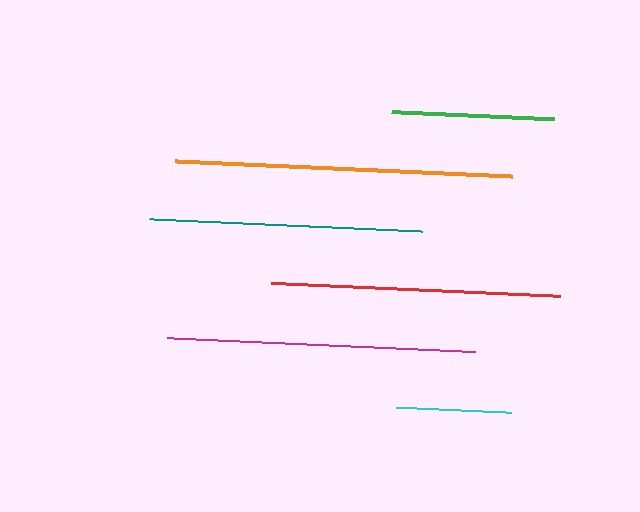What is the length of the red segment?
The red segment is approximately 290 pixels long.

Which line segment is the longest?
The orange line is the longest at approximately 337 pixels.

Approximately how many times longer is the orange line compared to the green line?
The orange line is approximately 2.1 times the length of the green line.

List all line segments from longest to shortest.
From longest to shortest: orange, magenta, red, teal, green, cyan.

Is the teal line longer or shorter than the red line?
The red line is longer than the teal line.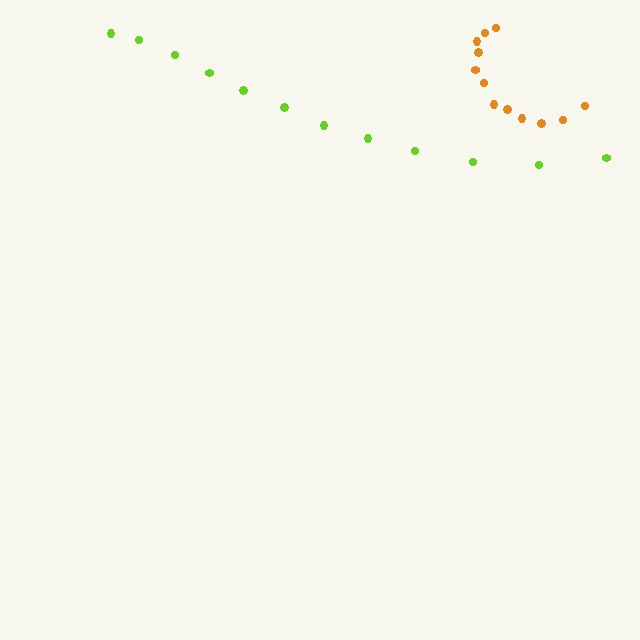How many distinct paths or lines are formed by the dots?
There are 2 distinct paths.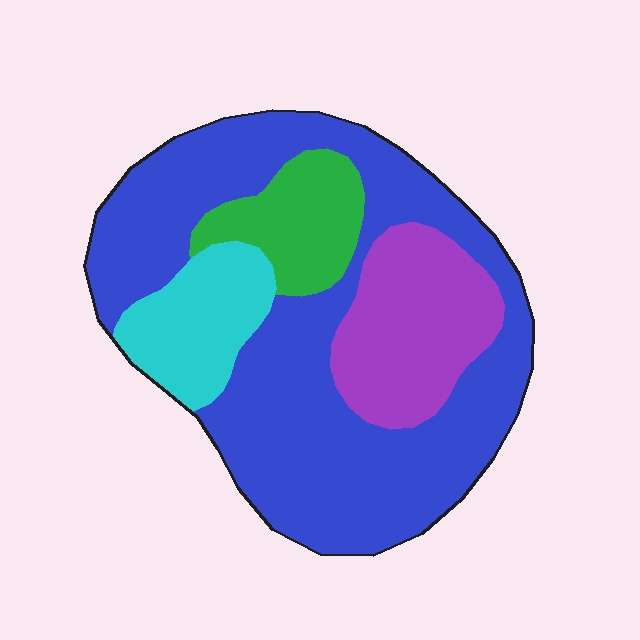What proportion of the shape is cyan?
Cyan covers about 10% of the shape.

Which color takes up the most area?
Blue, at roughly 60%.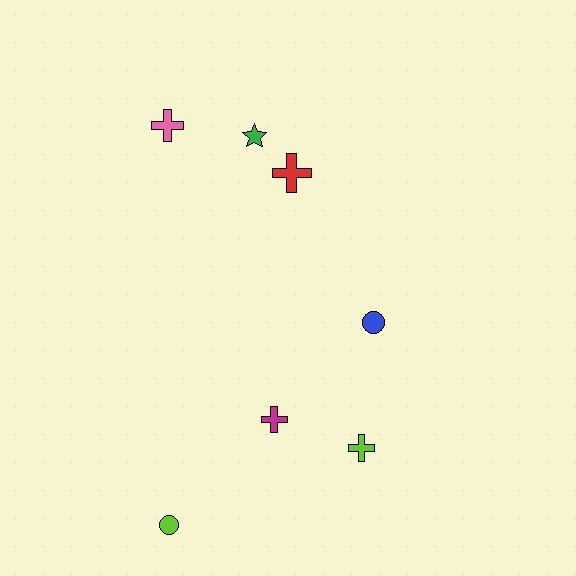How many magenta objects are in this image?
There is 1 magenta object.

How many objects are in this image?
There are 7 objects.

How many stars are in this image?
There is 1 star.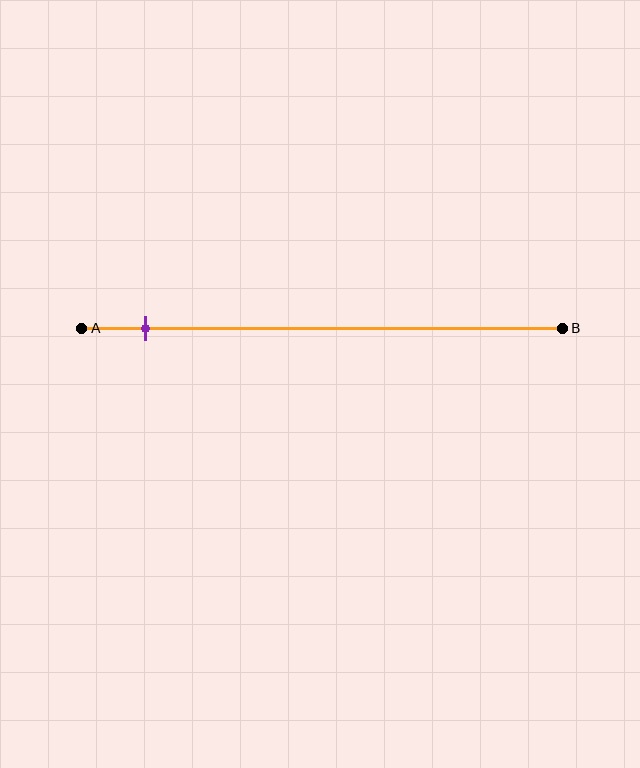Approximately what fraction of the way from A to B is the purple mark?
The purple mark is approximately 15% of the way from A to B.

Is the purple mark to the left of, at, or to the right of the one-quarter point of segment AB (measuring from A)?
The purple mark is to the left of the one-quarter point of segment AB.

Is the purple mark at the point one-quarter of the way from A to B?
No, the mark is at about 15% from A, not at the 25% one-quarter point.